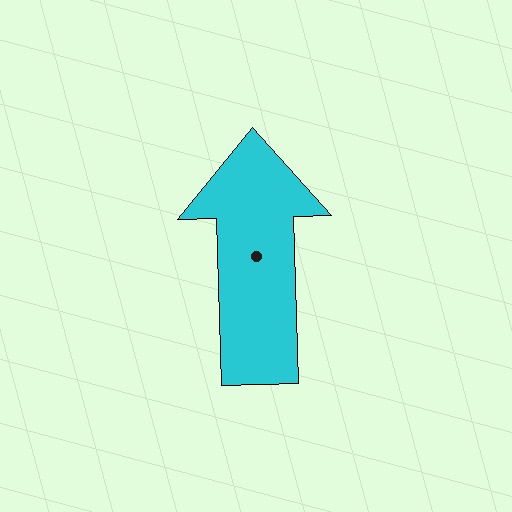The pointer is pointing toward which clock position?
Roughly 12 o'clock.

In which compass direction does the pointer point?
North.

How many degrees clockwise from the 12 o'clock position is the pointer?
Approximately 358 degrees.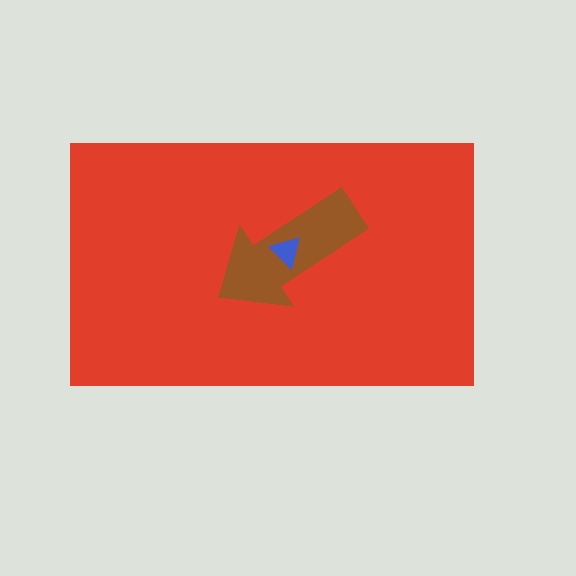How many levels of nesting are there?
3.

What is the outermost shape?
The red rectangle.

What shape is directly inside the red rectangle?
The brown arrow.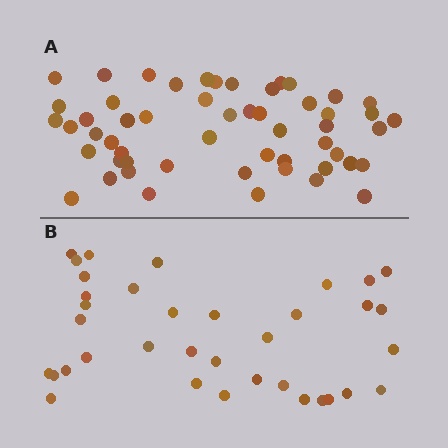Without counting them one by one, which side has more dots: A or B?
Region A (the top region) has more dots.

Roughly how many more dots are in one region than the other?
Region A has approximately 20 more dots than region B.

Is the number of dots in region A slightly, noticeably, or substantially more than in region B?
Region A has substantially more. The ratio is roughly 1.5 to 1.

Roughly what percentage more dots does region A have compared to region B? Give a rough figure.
About 50% more.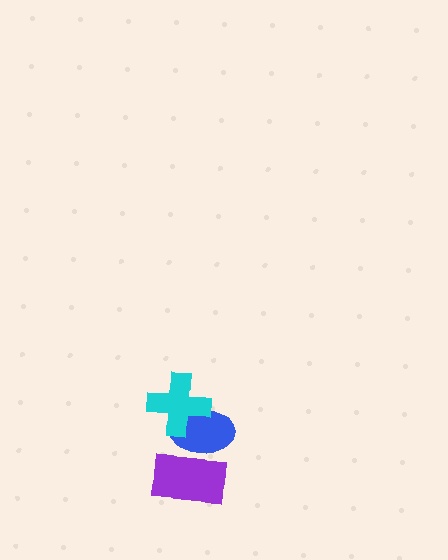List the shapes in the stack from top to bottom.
From top to bottom: the cyan cross, the blue ellipse, the purple rectangle.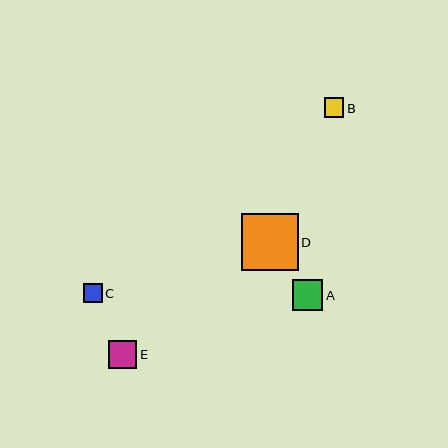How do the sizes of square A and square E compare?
Square A and square E are approximately the same size.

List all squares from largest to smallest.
From largest to smallest: D, A, E, B, C.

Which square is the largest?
Square D is the largest with a size of approximately 56 pixels.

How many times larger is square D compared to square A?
Square D is approximately 1.8 times the size of square A.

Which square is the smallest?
Square C is the smallest with a size of approximately 19 pixels.